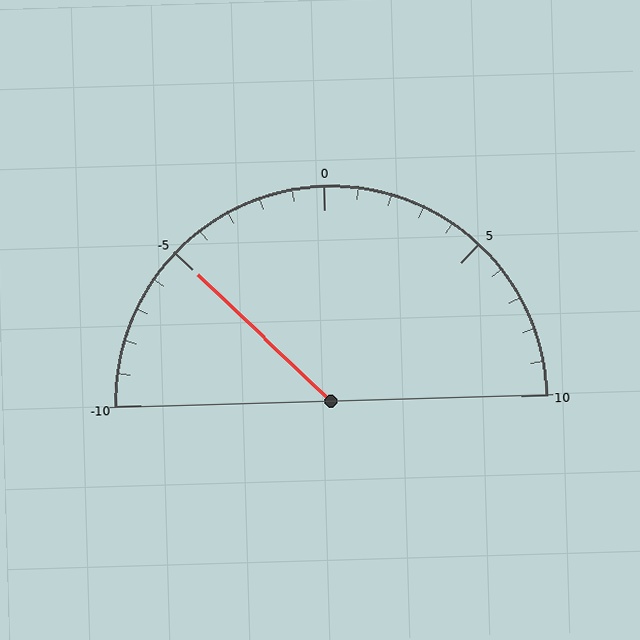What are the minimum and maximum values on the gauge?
The gauge ranges from -10 to 10.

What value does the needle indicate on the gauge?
The needle indicates approximately -5.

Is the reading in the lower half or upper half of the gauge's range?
The reading is in the lower half of the range (-10 to 10).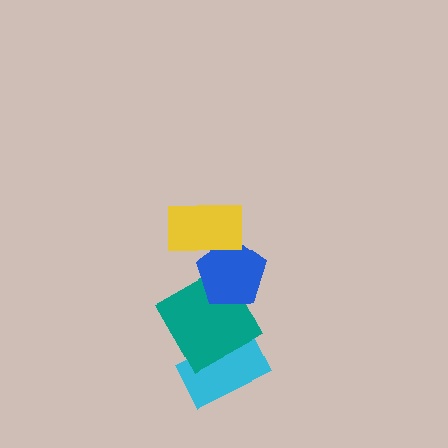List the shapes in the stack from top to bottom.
From top to bottom: the yellow rectangle, the blue pentagon, the teal square, the cyan rectangle.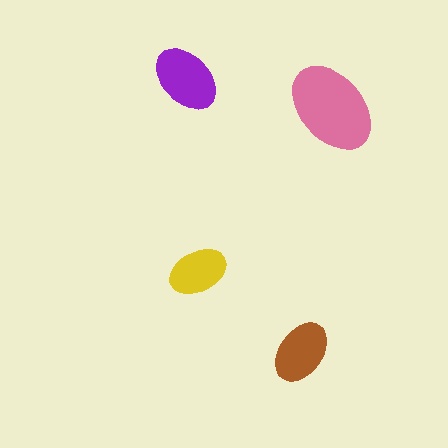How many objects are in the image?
There are 4 objects in the image.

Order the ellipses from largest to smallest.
the pink one, the purple one, the brown one, the yellow one.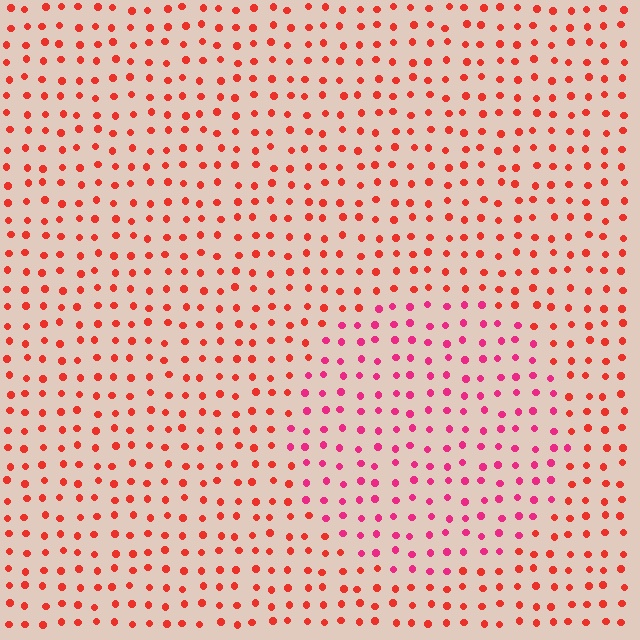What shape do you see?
I see a circle.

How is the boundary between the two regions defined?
The boundary is defined purely by a slight shift in hue (about 31 degrees). Spacing, size, and orientation are identical on both sides.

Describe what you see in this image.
The image is filled with small red elements in a uniform arrangement. A circle-shaped region is visible where the elements are tinted to a slightly different hue, forming a subtle color boundary.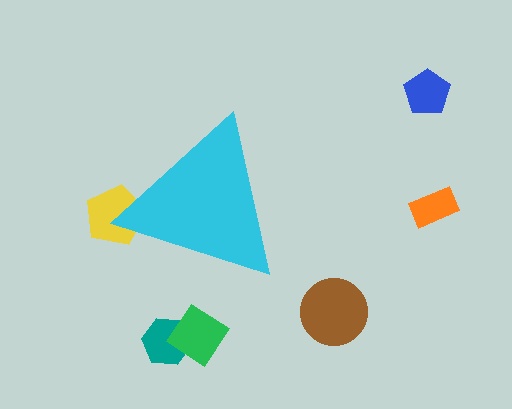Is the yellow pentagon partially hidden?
Yes, the yellow pentagon is partially hidden behind the cyan triangle.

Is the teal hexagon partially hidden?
No, the teal hexagon is fully visible.